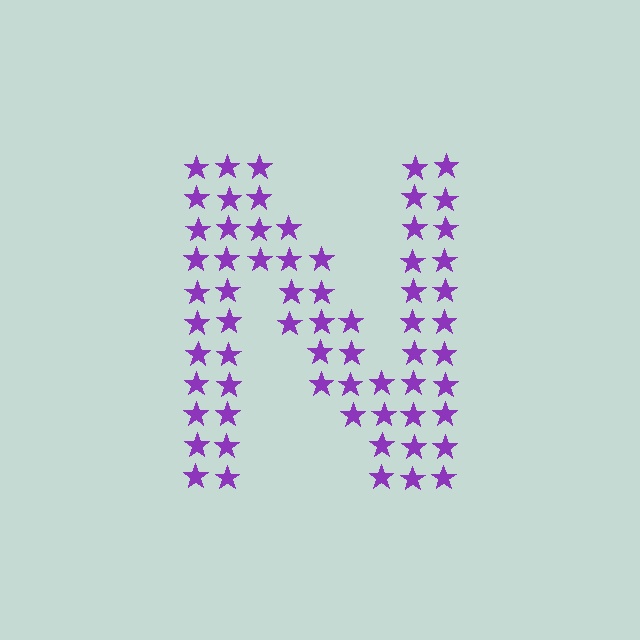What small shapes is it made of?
It is made of small stars.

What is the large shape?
The large shape is the letter N.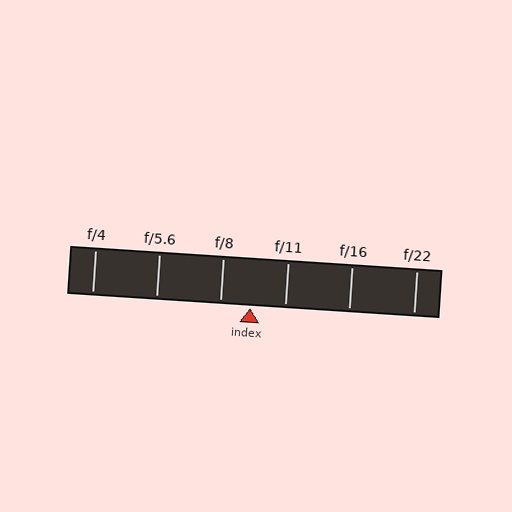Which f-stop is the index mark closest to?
The index mark is closest to f/8.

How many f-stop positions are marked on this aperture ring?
There are 6 f-stop positions marked.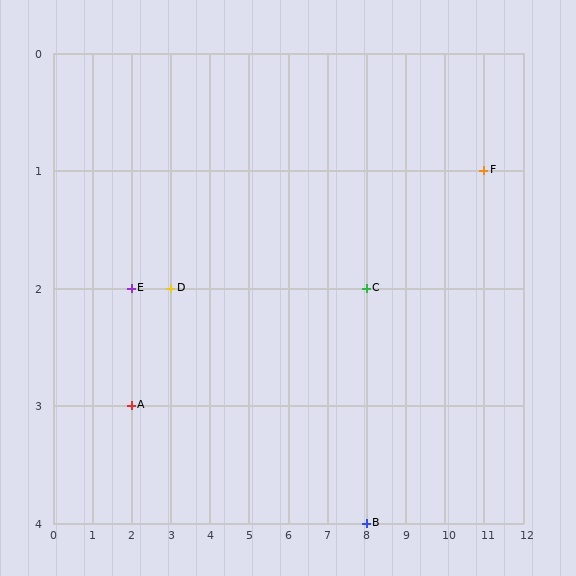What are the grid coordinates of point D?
Point D is at grid coordinates (3, 2).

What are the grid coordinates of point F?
Point F is at grid coordinates (11, 1).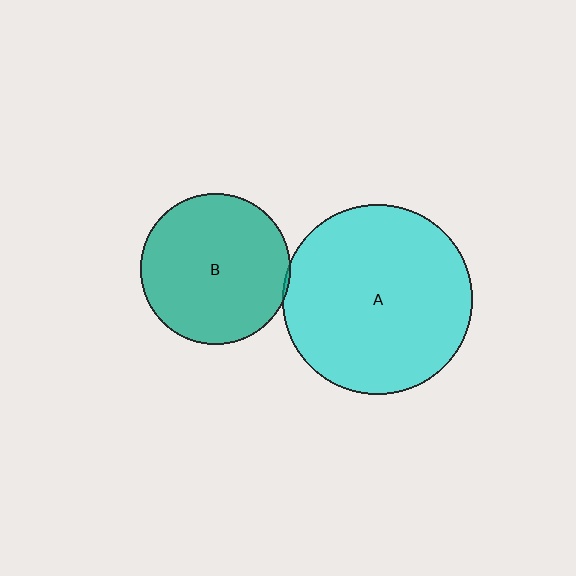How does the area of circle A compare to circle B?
Approximately 1.6 times.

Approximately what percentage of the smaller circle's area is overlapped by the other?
Approximately 5%.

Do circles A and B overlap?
Yes.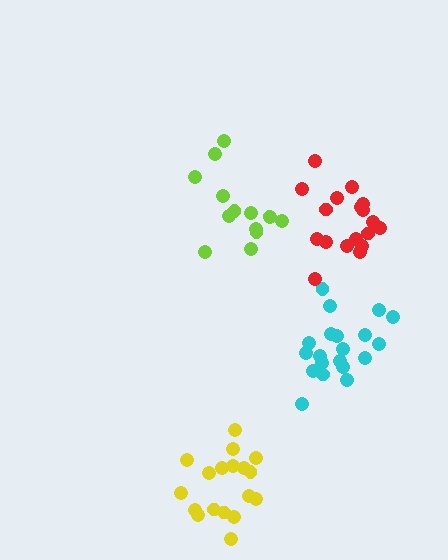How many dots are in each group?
Group 1: 18 dots, Group 2: 20 dots, Group 3: 14 dots, Group 4: 18 dots (70 total).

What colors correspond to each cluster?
The clusters are colored: yellow, cyan, lime, red.